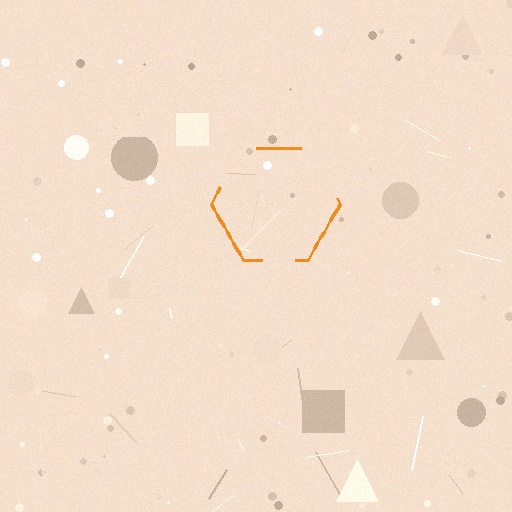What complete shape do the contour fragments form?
The contour fragments form a hexagon.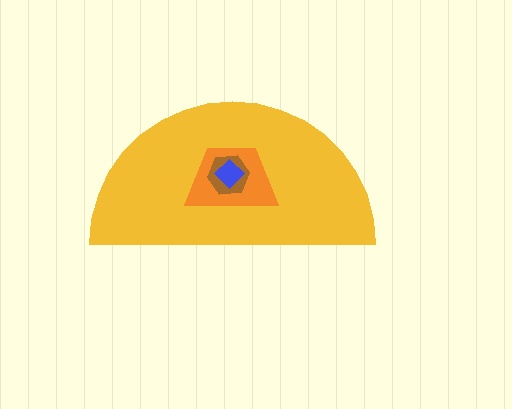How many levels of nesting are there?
4.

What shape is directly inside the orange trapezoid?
The brown hexagon.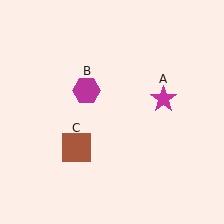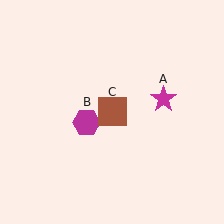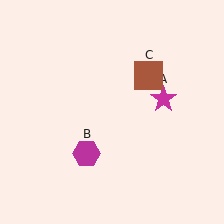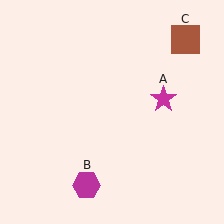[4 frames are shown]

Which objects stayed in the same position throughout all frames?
Magenta star (object A) remained stationary.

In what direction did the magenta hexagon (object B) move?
The magenta hexagon (object B) moved down.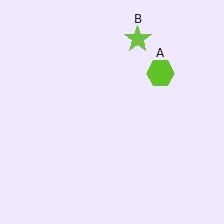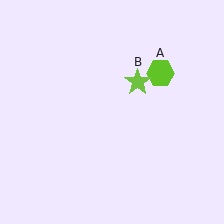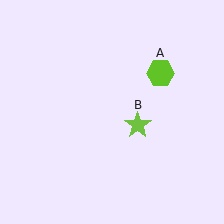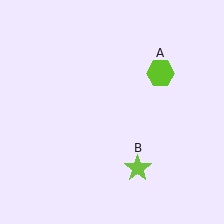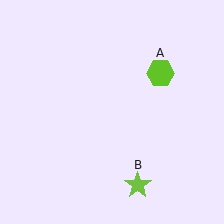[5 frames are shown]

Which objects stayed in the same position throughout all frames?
Lime hexagon (object A) remained stationary.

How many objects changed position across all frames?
1 object changed position: lime star (object B).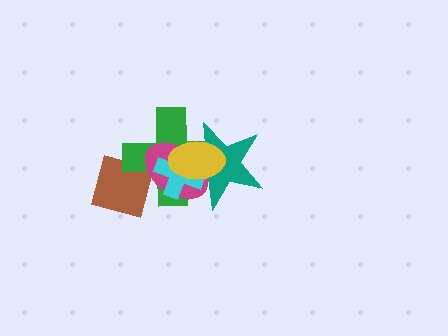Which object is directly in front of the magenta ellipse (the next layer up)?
The teal star is directly in front of the magenta ellipse.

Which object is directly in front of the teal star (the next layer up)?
The cyan cross is directly in front of the teal star.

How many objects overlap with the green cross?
5 objects overlap with the green cross.